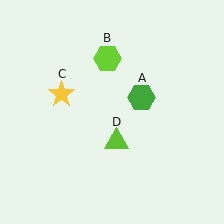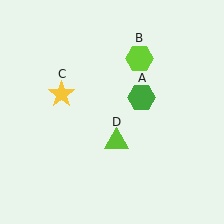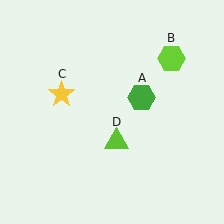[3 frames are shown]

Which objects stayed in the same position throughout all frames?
Green hexagon (object A) and yellow star (object C) and lime triangle (object D) remained stationary.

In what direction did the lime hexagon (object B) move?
The lime hexagon (object B) moved right.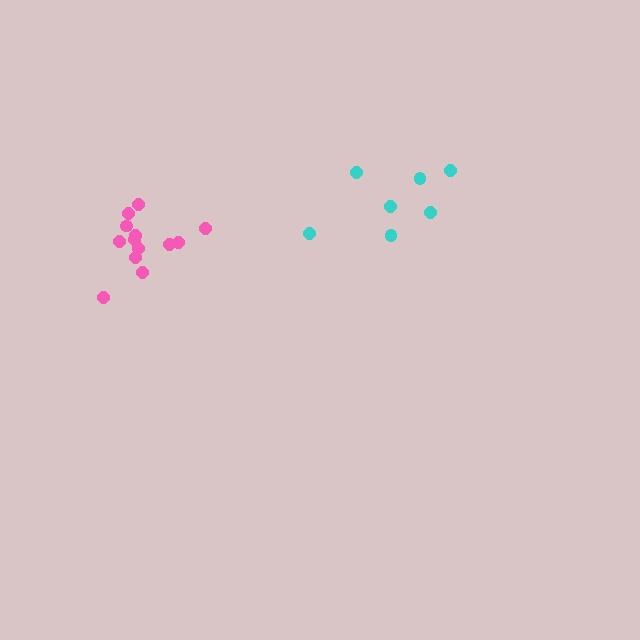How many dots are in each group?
Group 1: 7 dots, Group 2: 13 dots (20 total).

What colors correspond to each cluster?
The clusters are colored: cyan, pink.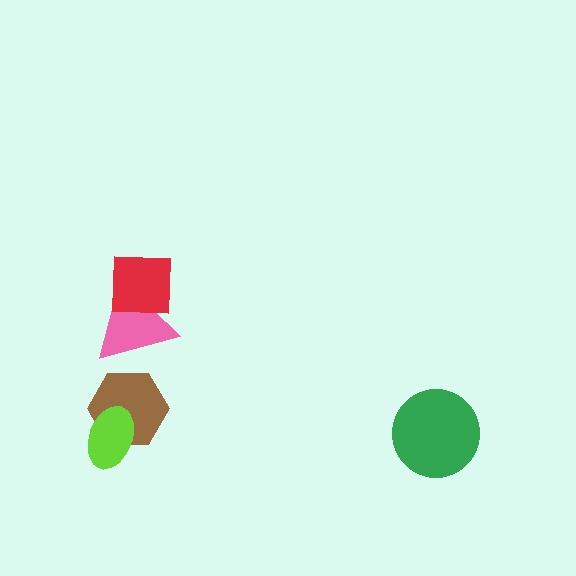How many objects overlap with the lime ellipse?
1 object overlaps with the lime ellipse.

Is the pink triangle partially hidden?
Yes, it is partially covered by another shape.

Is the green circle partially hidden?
No, no other shape covers it.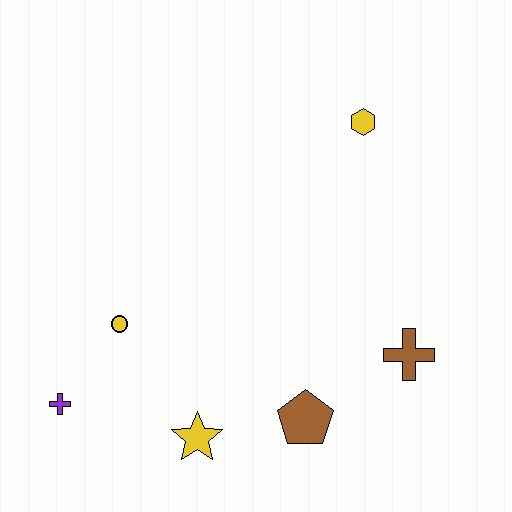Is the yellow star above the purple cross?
No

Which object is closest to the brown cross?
The brown pentagon is closest to the brown cross.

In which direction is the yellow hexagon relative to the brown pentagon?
The yellow hexagon is above the brown pentagon.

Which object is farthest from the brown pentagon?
The yellow hexagon is farthest from the brown pentagon.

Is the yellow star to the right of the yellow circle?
Yes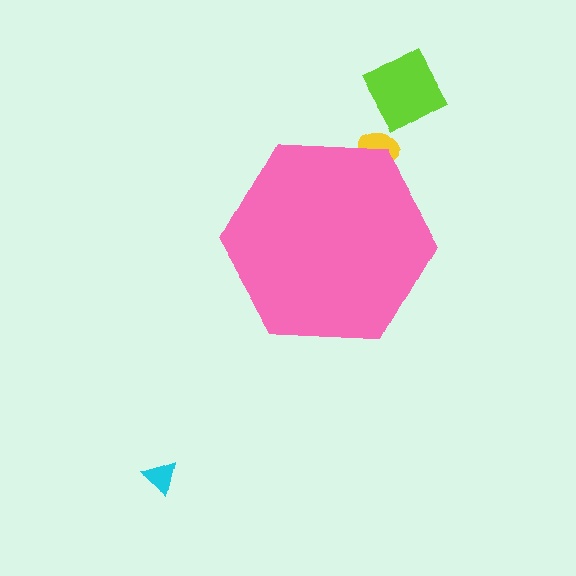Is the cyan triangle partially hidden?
No, the cyan triangle is fully visible.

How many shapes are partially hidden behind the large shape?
1 shape is partially hidden.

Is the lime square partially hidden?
No, the lime square is fully visible.